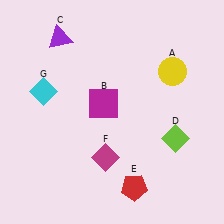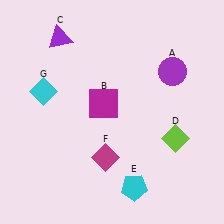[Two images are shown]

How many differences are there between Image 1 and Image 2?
There are 2 differences between the two images.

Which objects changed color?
A changed from yellow to purple. E changed from red to cyan.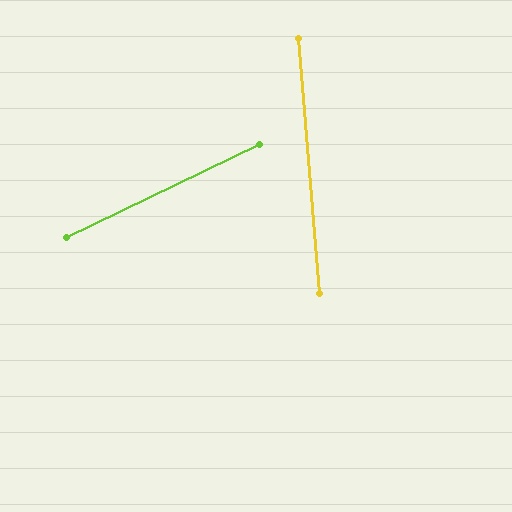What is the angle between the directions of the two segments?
Approximately 69 degrees.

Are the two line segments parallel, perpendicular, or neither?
Neither parallel nor perpendicular — they differ by about 69°.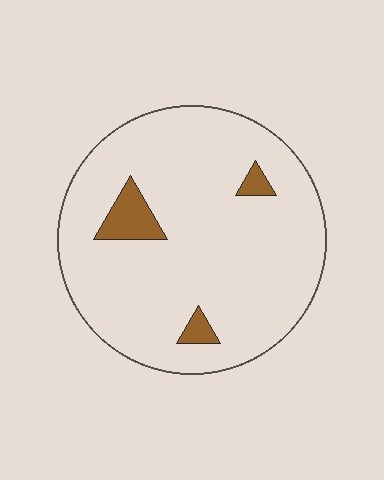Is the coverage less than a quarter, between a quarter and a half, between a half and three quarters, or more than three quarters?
Less than a quarter.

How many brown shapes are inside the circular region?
3.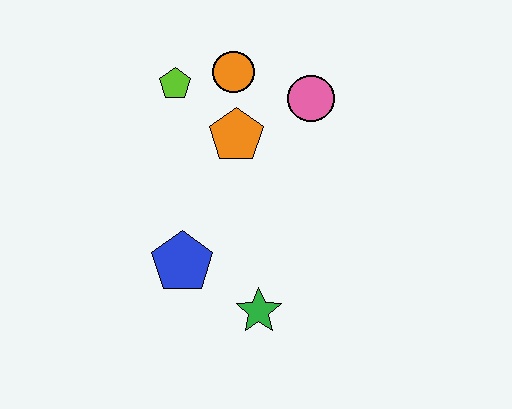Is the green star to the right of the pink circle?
No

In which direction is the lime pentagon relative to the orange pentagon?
The lime pentagon is to the left of the orange pentagon.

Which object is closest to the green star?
The blue pentagon is closest to the green star.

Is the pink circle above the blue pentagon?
Yes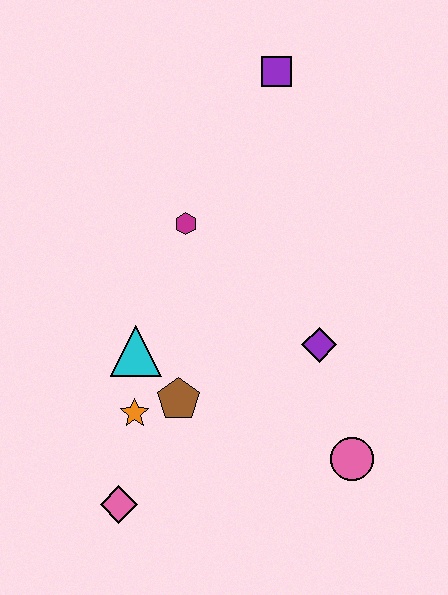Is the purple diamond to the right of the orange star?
Yes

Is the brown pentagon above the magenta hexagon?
No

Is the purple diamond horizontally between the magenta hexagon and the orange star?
No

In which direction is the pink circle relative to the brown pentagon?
The pink circle is to the right of the brown pentagon.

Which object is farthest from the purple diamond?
The purple square is farthest from the purple diamond.